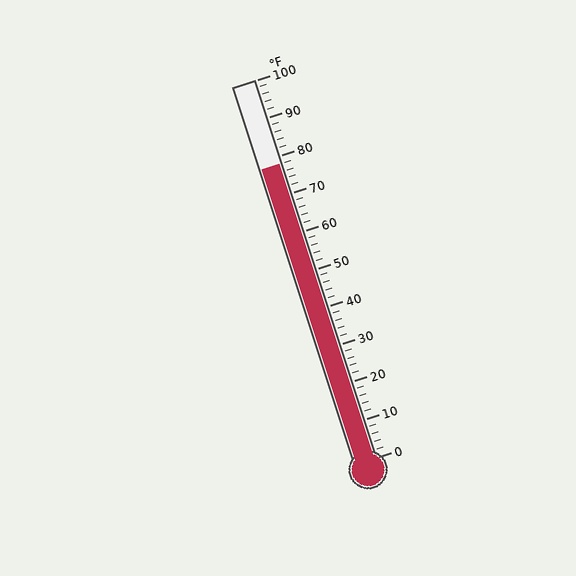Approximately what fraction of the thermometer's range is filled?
The thermometer is filled to approximately 80% of its range.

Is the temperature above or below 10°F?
The temperature is above 10°F.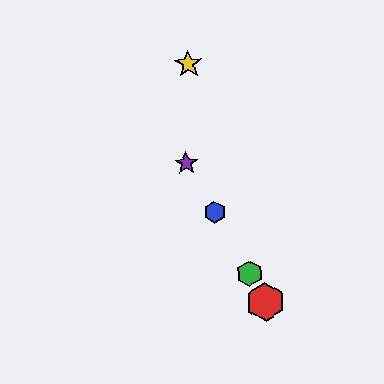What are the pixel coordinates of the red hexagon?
The red hexagon is at (266, 302).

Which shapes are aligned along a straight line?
The red hexagon, the blue hexagon, the green hexagon, the purple star are aligned along a straight line.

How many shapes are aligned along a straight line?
4 shapes (the red hexagon, the blue hexagon, the green hexagon, the purple star) are aligned along a straight line.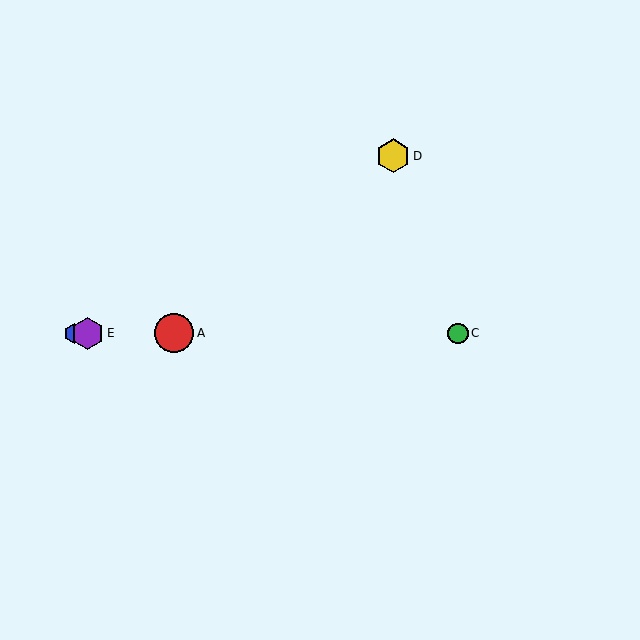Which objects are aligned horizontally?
Objects A, B, C, E are aligned horizontally.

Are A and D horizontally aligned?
No, A is at y≈333 and D is at y≈156.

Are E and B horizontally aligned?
Yes, both are at y≈333.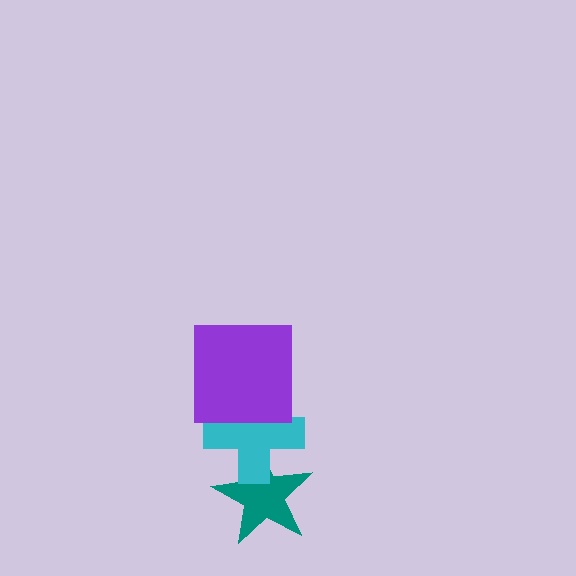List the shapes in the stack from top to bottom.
From top to bottom: the purple square, the cyan cross, the teal star.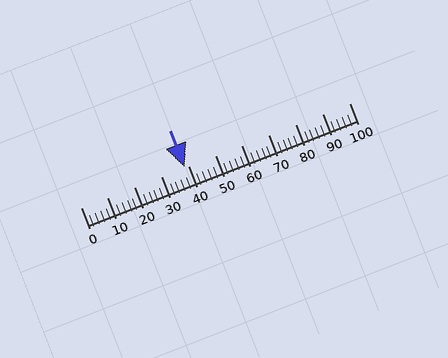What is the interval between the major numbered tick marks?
The major tick marks are spaced 10 units apart.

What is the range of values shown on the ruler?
The ruler shows values from 0 to 100.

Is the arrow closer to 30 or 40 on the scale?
The arrow is closer to 40.